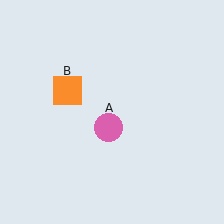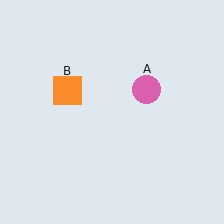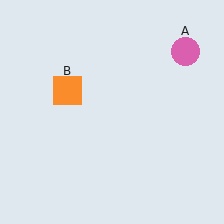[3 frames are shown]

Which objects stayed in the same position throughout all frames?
Orange square (object B) remained stationary.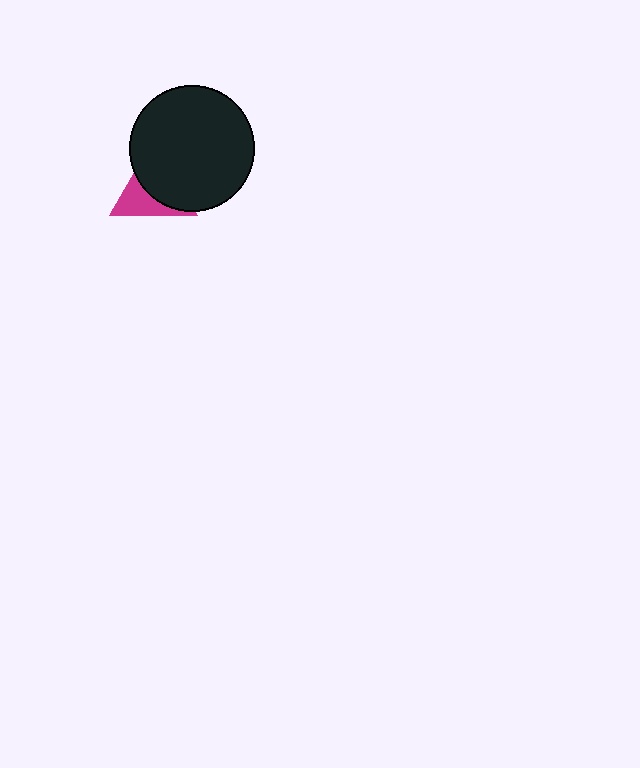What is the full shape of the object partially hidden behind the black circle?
The partially hidden object is a magenta triangle.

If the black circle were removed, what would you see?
You would see the complete magenta triangle.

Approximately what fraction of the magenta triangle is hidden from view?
Roughly 59% of the magenta triangle is hidden behind the black circle.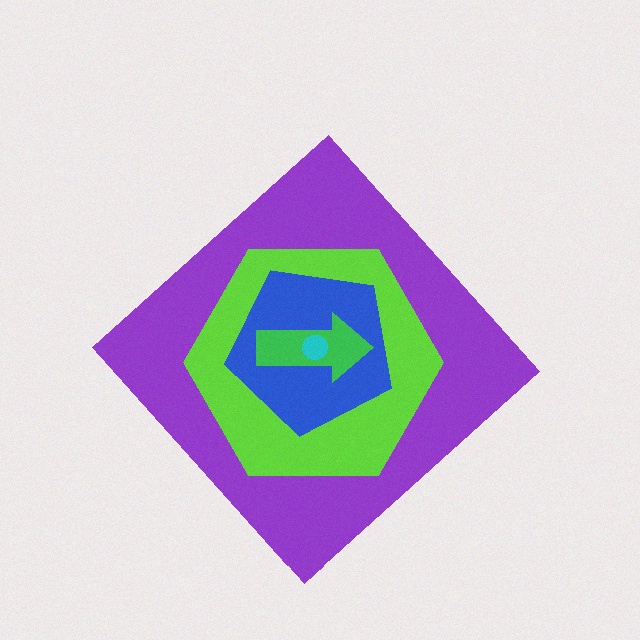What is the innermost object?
The cyan circle.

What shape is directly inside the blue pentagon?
The green arrow.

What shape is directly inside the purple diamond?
The lime hexagon.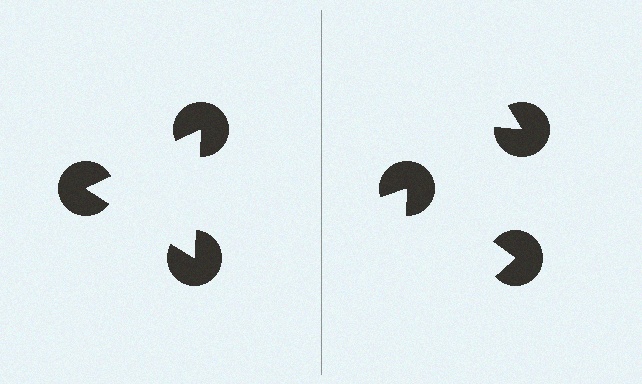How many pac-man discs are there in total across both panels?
6 — 3 on each side.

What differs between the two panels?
The pac-man discs are positioned identically on both sides; only the wedge orientations differ. On the left they align to a triangle; on the right they are misaligned.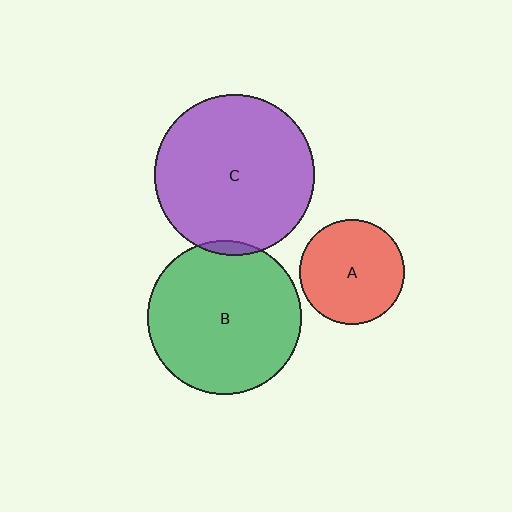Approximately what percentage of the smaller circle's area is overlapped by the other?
Approximately 5%.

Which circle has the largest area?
Circle C (purple).